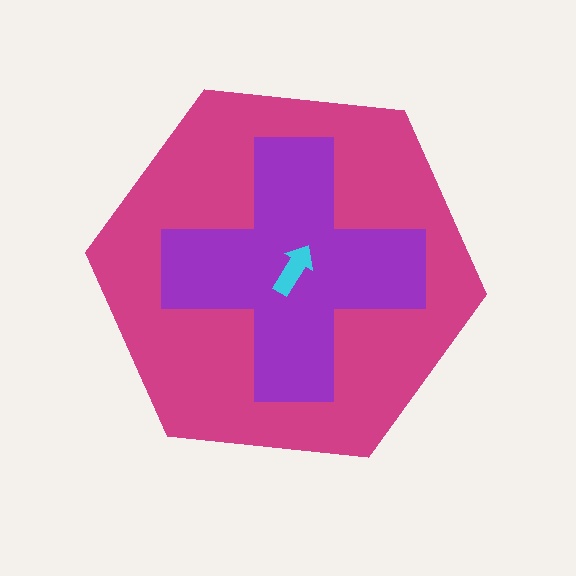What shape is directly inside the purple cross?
The cyan arrow.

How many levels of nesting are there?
3.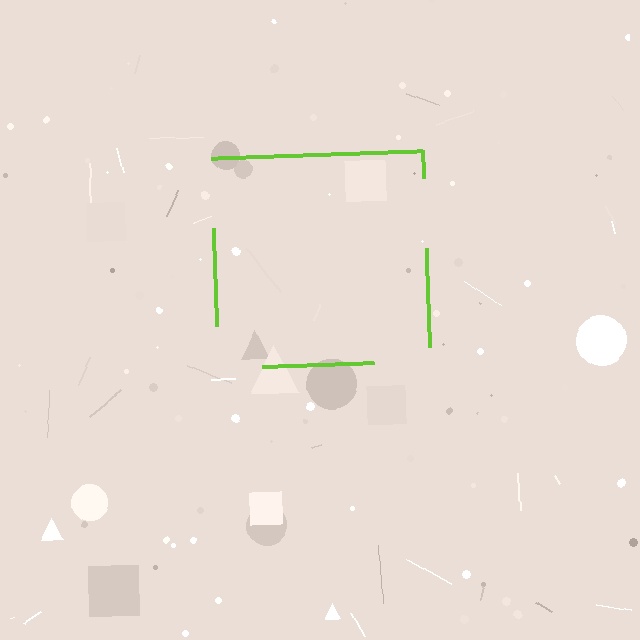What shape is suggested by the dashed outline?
The dashed outline suggests a square.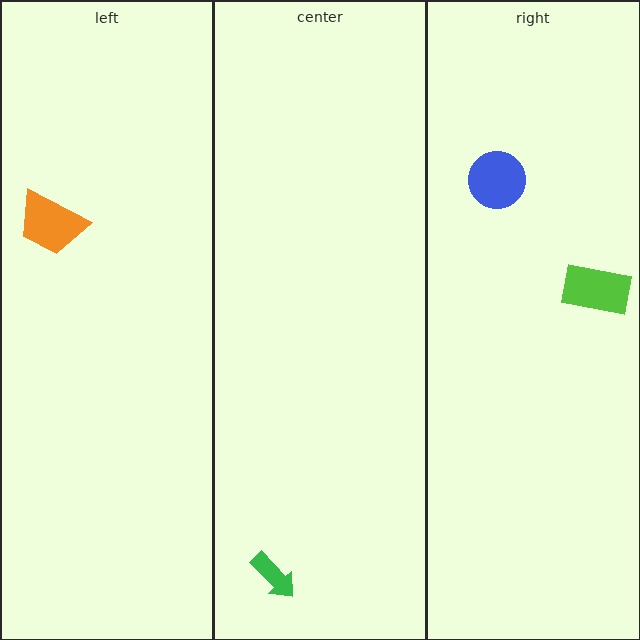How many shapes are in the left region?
1.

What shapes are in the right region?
The blue circle, the lime rectangle.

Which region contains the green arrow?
The center region.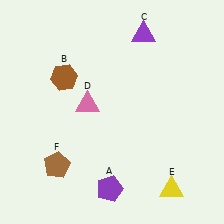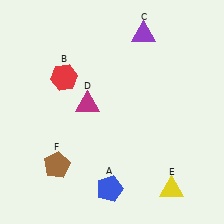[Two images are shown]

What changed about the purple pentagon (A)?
In Image 1, A is purple. In Image 2, it changed to blue.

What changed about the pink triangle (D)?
In Image 1, D is pink. In Image 2, it changed to magenta.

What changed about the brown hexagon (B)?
In Image 1, B is brown. In Image 2, it changed to red.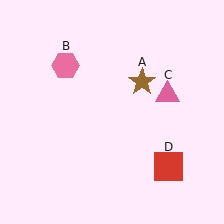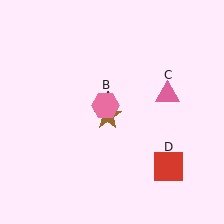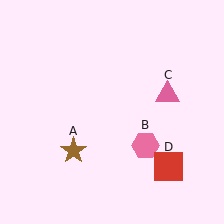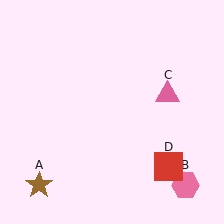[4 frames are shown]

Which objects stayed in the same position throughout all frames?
Pink triangle (object C) and red square (object D) remained stationary.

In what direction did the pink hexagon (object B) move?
The pink hexagon (object B) moved down and to the right.